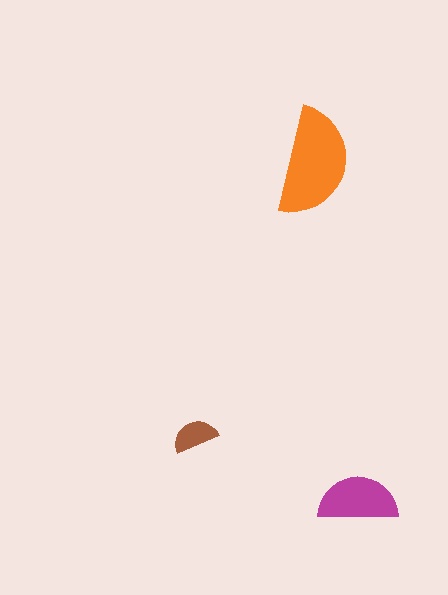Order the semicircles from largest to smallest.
the orange one, the magenta one, the brown one.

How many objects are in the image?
There are 3 objects in the image.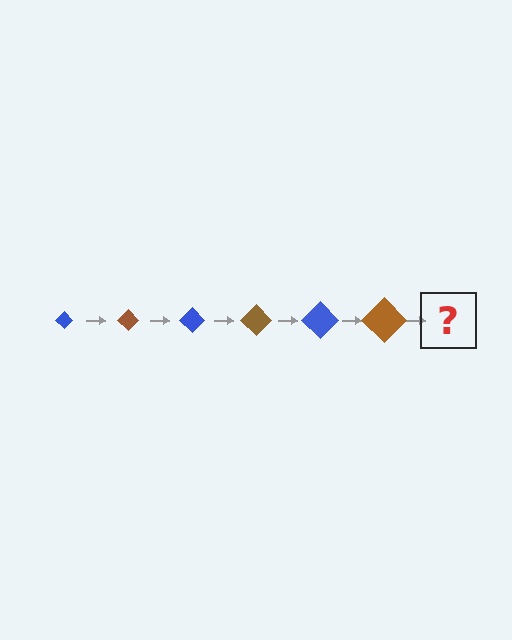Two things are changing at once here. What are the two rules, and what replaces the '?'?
The two rules are that the diamond grows larger each step and the color cycles through blue and brown. The '?' should be a blue diamond, larger than the previous one.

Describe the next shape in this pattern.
It should be a blue diamond, larger than the previous one.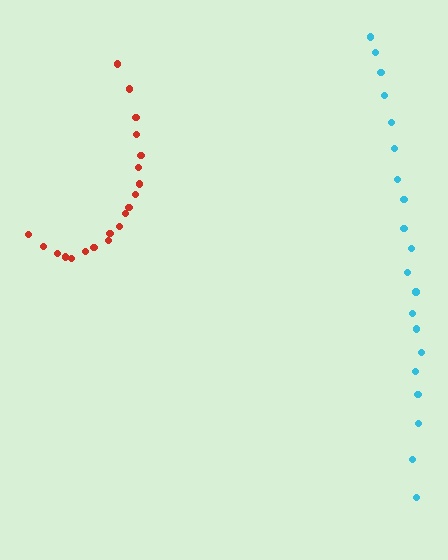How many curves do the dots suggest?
There are 2 distinct paths.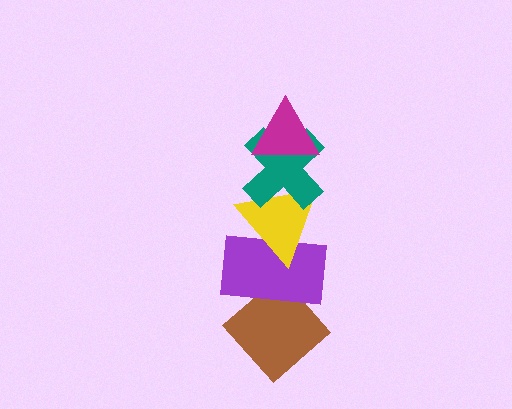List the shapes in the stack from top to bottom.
From top to bottom: the magenta triangle, the teal cross, the yellow triangle, the purple rectangle, the brown diamond.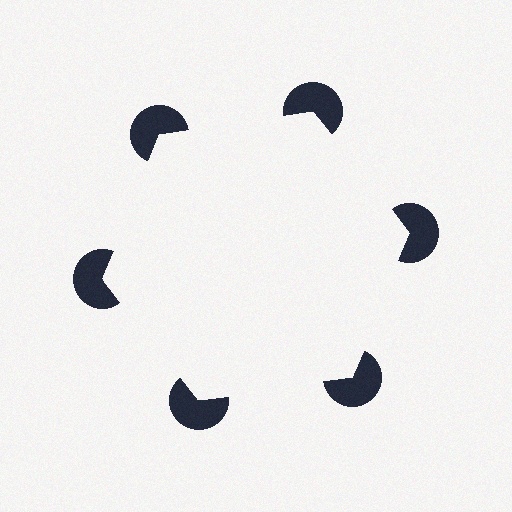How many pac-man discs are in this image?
There are 6 — one at each vertex of the illusory hexagon.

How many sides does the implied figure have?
6 sides.